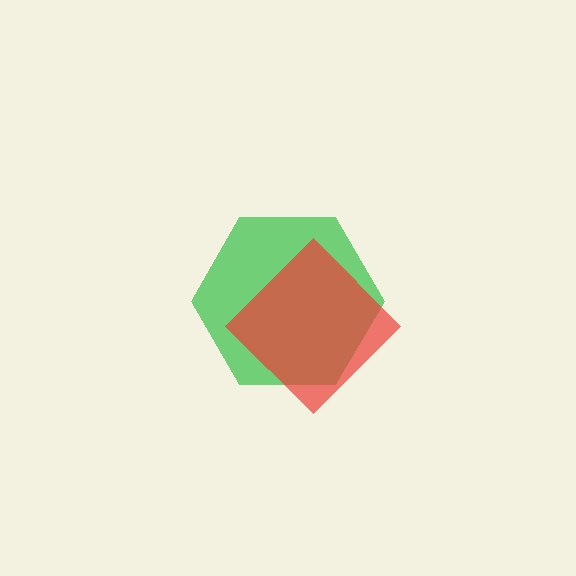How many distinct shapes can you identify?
There are 2 distinct shapes: a green hexagon, a red diamond.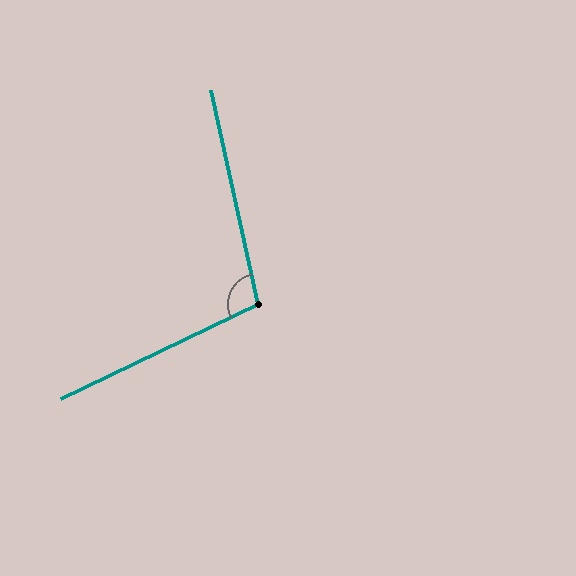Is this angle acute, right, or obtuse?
It is obtuse.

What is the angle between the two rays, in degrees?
Approximately 103 degrees.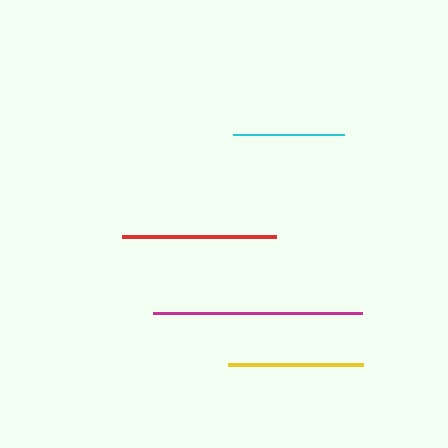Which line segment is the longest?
The magenta line is the longest at approximately 209 pixels.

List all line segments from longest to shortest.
From longest to shortest: magenta, red, yellow, cyan.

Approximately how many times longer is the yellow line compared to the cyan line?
The yellow line is approximately 1.2 times the length of the cyan line.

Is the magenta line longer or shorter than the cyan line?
The magenta line is longer than the cyan line.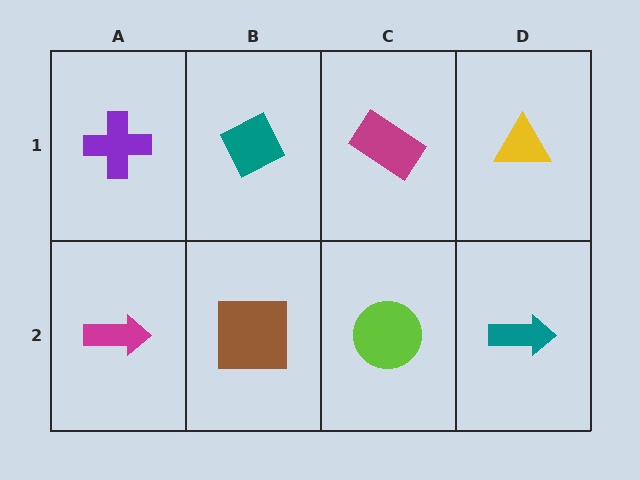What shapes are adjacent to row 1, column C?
A lime circle (row 2, column C), a teal diamond (row 1, column B), a yellow triangle (row 1, column D).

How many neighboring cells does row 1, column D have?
2.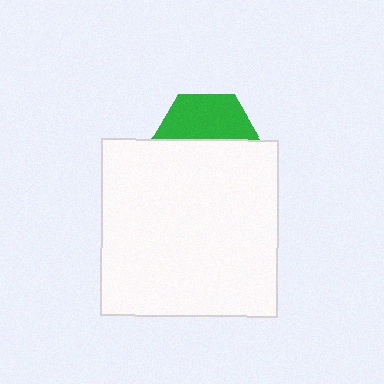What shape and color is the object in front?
The object in front is a white square.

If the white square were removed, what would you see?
You would see the complete green hexagon.